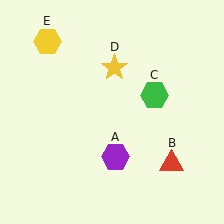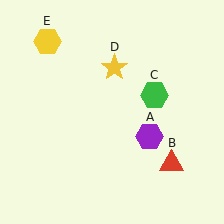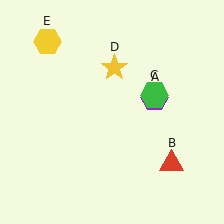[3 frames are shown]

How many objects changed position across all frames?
1 object changed position: purple hexagon (object A).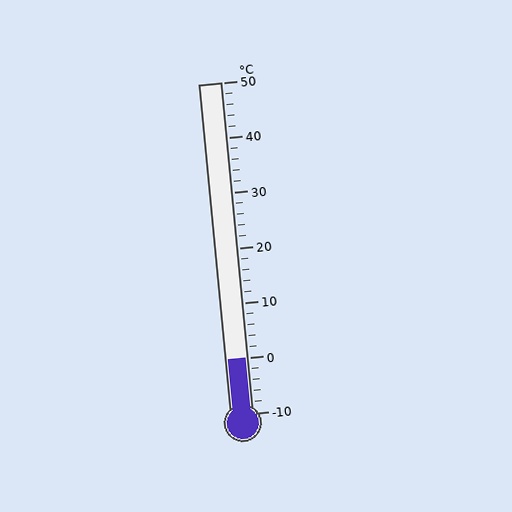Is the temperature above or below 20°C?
The temperature is below 20°C.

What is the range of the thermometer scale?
The thermometer scale ranges from -10°C to 50°C.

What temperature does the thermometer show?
The thermometer shows approximately 0°C.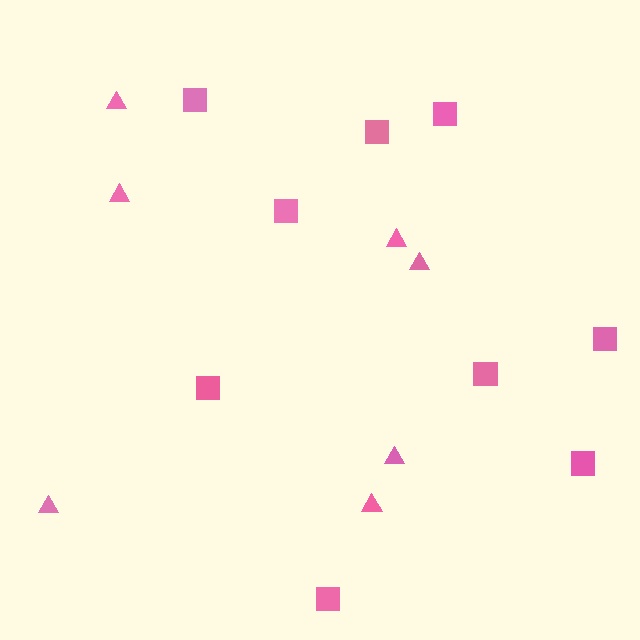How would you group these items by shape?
There are 2 groups: one group of triangles (7) and one group of squares (9).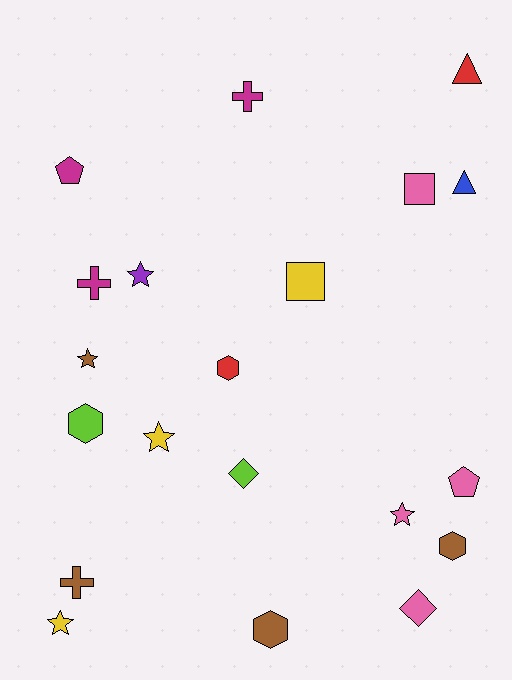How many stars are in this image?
There are 5 stars.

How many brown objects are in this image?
There are 4 brown objects.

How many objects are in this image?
There are 20 objects.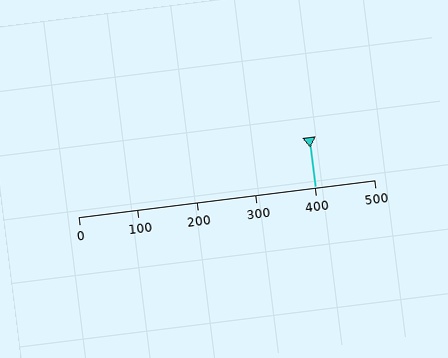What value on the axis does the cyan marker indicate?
The marker indicates approximately 400.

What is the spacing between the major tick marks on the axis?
The major ticks are spaced 100 apart.